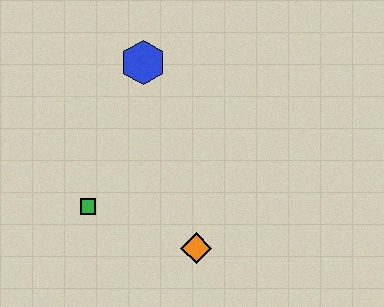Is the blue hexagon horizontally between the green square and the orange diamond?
Yes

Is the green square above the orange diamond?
Yes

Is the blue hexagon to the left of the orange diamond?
Yes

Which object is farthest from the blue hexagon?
The orange diamond is farthest from the blue hexagon.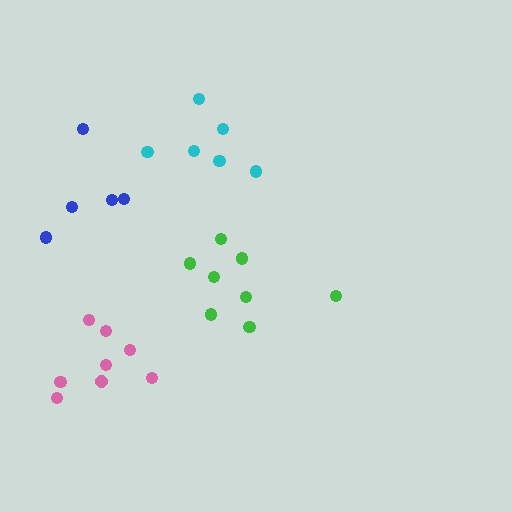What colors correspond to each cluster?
The clusters are colored: blue, green, pink, cyan.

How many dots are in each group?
Group 1: 5 dots, Group 2: 8 dots, Group 3: 8 dots, Group 4: 6 dots (27 total).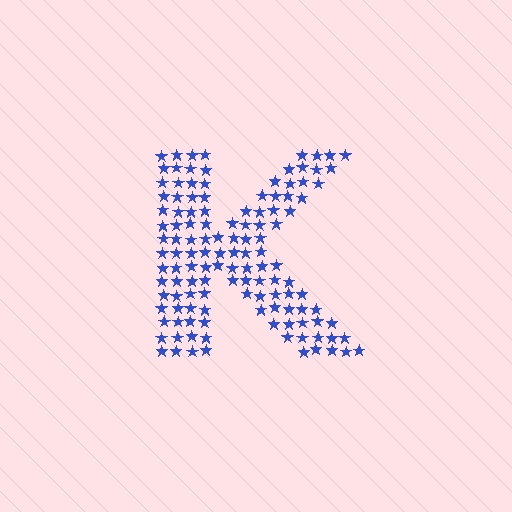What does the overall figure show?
The overall figure shows the letter K.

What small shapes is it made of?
It is made of small stars.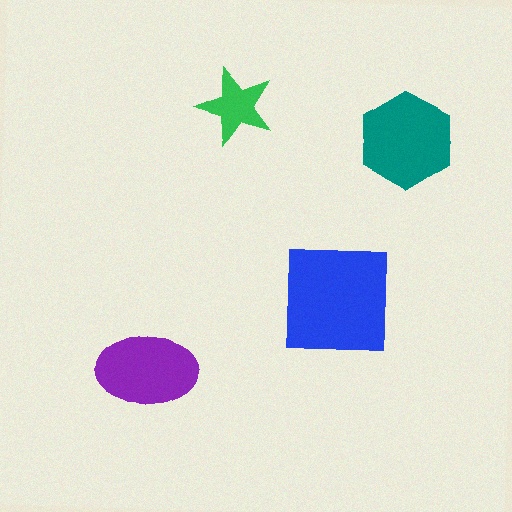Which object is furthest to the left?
The purple ellipse is leftmost.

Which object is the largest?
The blue square.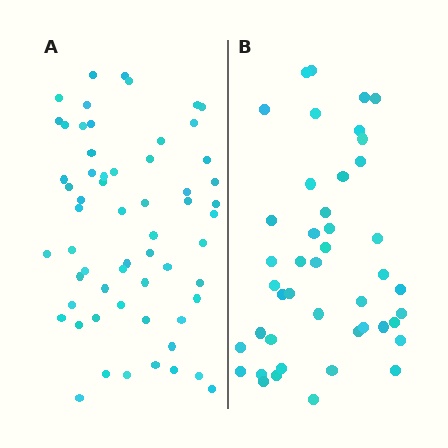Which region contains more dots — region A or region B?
Region A (the left region) has more dots.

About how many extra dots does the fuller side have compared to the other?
Region A has approximately 15 more dots than region B.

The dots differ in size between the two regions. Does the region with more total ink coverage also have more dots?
No. Region B has more total ink coverage because its dots are larger, but region A actually contains more individual dots. Total area can be misleading — the number of items is what matters here.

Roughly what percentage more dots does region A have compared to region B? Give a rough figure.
About 35% more.